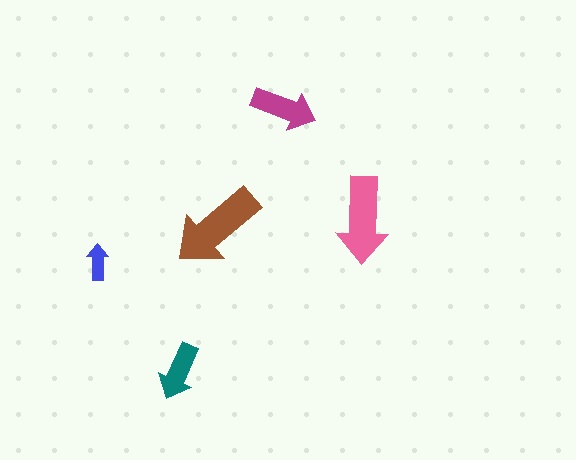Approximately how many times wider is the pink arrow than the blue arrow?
About 2.5 times wider.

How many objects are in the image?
There are 5 objects in the image.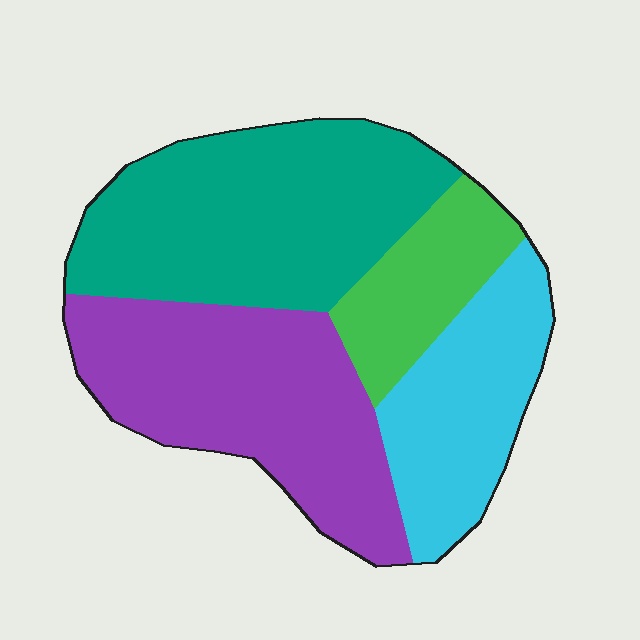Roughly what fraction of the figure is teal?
Teal covers 35% of the figure.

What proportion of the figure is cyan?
Cyan covers around 20% of the figure.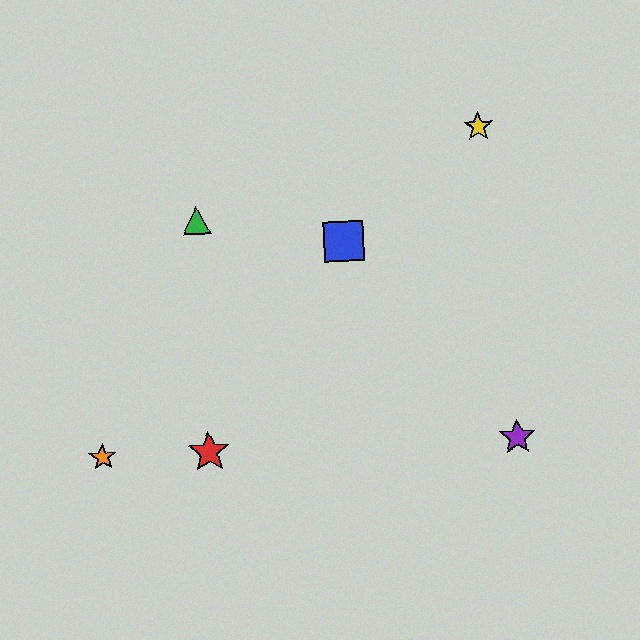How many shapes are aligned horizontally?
3 shapes (the red star, the purple star, the orange star) are aligned horizontally.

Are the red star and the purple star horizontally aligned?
Yes, both are at y≈452.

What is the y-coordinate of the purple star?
The purple star is at y≈437.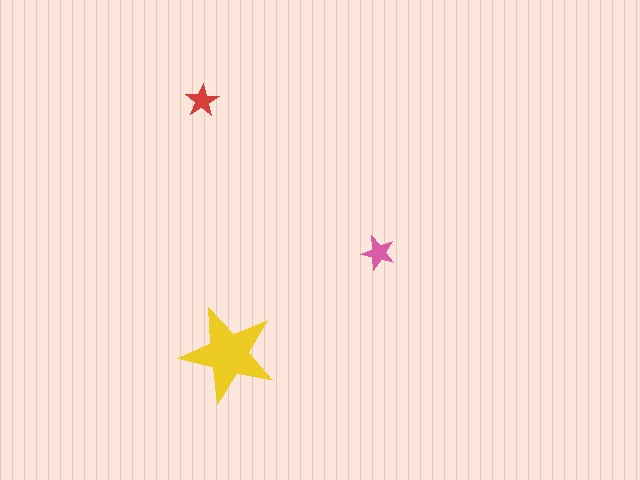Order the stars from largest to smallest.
the yellow one, the pink one, the red one.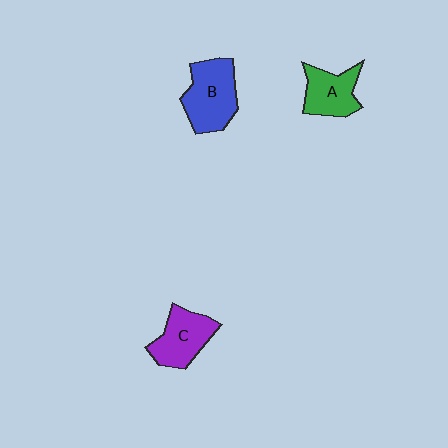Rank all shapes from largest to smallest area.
From largest to smallest: B (blue), C (purple), A (green).